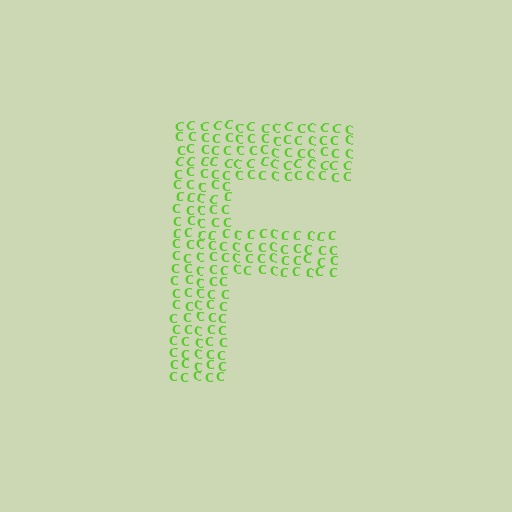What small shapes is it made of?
It is made of small letter C's.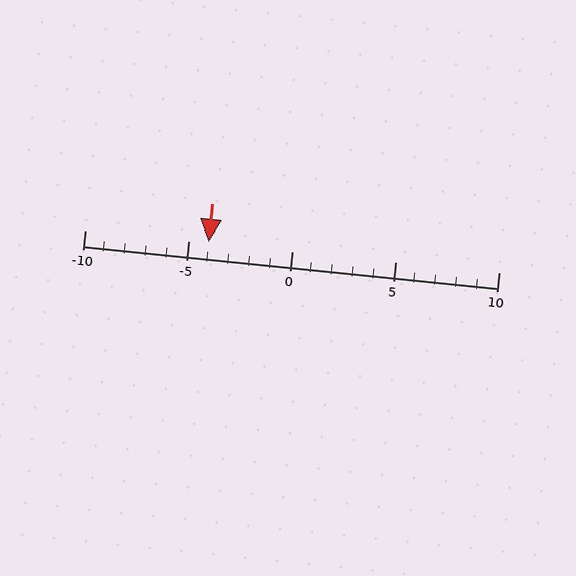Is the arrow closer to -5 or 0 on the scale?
The arrow is closer to -5.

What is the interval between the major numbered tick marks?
The major tick marks are spaced 5 units apart.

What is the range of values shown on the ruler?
The ruler shows values from -10 to 10.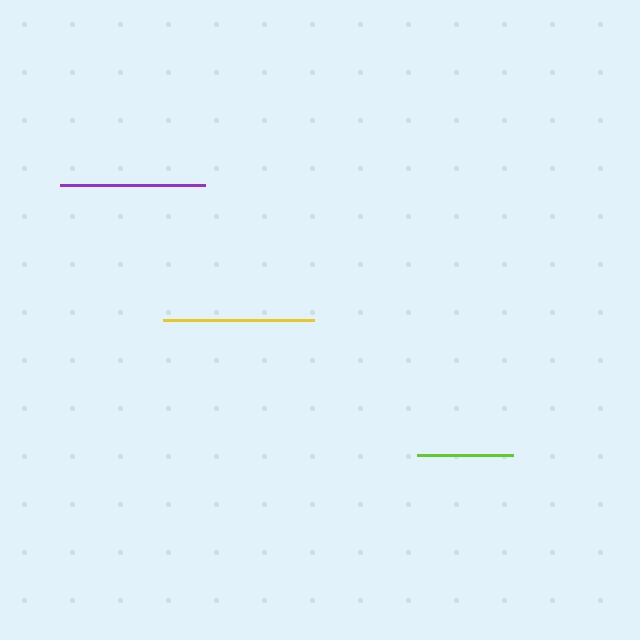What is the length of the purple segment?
The purple segment is approximately 145 pixels long.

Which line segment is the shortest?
The lime line is the shortest at approximately 96 pixels.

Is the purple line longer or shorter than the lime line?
The purple line is longer than the lime line.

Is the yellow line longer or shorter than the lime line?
The yellow line is longer than the lime line.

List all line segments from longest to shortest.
From longest to shortest: yellow, purple, lime.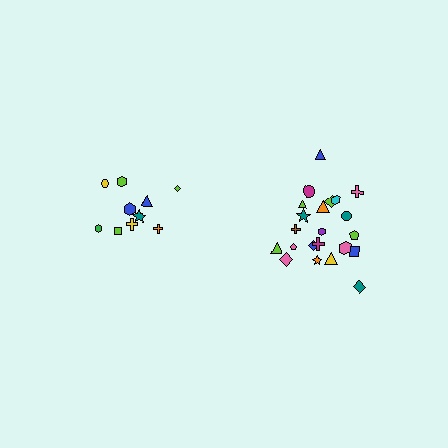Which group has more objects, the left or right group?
The right group.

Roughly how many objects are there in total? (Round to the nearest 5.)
Roughly 30 objects in total.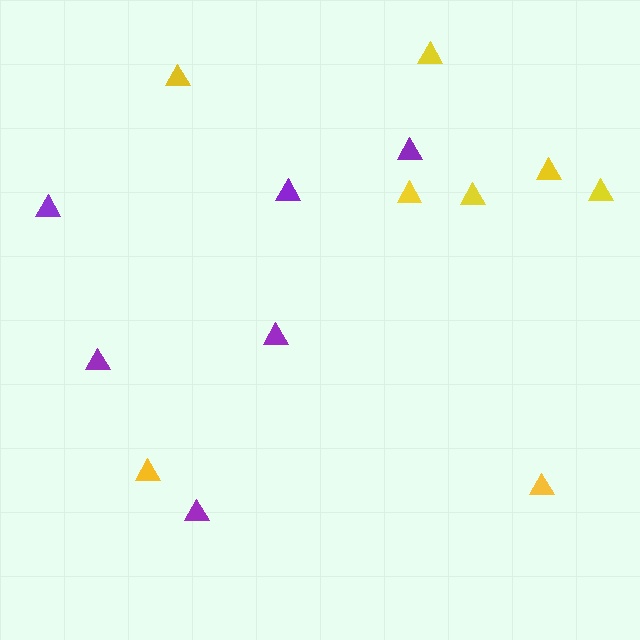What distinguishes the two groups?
There are 2 groups: one group of yellow triangles (8) and one group of purple triangles (6).